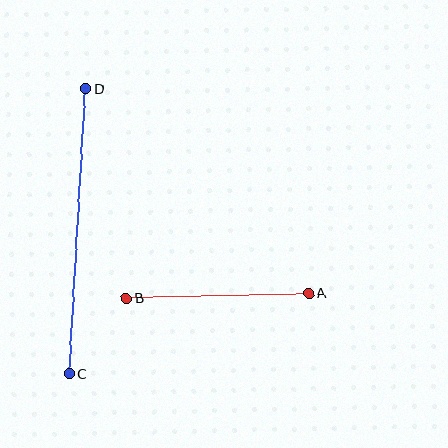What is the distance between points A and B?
The distance is approximately 182 pixels.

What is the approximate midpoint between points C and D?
The midpoint is at approximately (78, 231) pixels.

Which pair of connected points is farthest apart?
Points C and D are farthest apart.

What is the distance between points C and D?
The distance is approximately 286 pixels.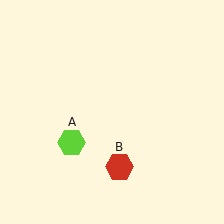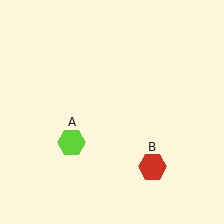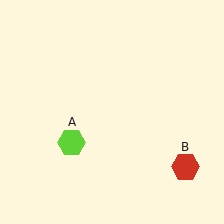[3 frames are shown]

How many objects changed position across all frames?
1 object changed position: red hexagon (object B).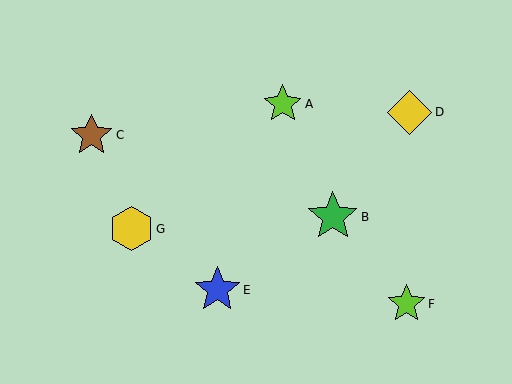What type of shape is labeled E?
Shape E is a blue star.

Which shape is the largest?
The green star (labeled B) is the largest.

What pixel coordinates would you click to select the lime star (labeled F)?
Click at (406, 304) to select the lime star F.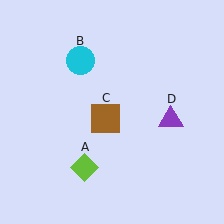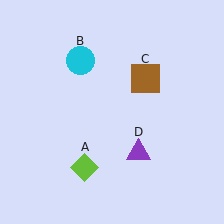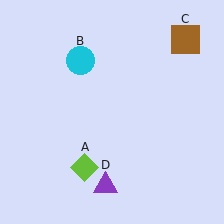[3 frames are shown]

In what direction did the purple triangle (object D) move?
The purple triangle (object D) moved down and to the left.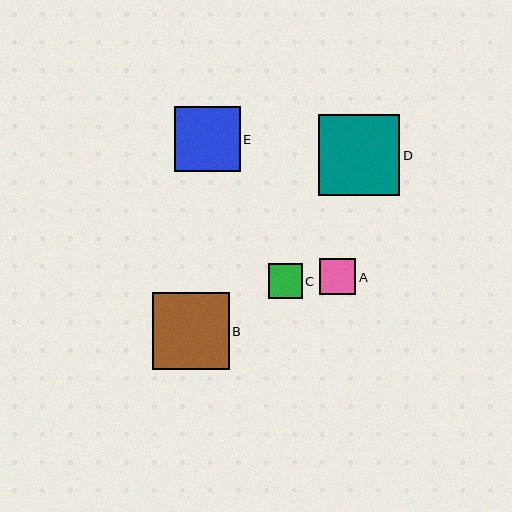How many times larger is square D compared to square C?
Square D is approximately 2.4 times the size of square C.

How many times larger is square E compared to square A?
Square E is approximately 1.8 times the size of square A.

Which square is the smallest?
Square C is the smallest with a size of approximately 34 pixels.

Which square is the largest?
Square D is the largest with a size of approximately 81 pixels.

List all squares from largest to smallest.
From largest to smallest: D, B, E, A, C.